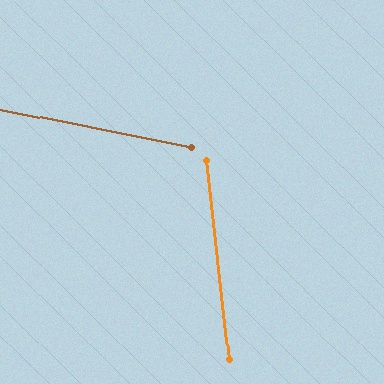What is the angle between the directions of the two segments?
Approximately 72 degrees.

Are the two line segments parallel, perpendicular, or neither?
Neither parallel nor perpendicular — they differ by about 72°.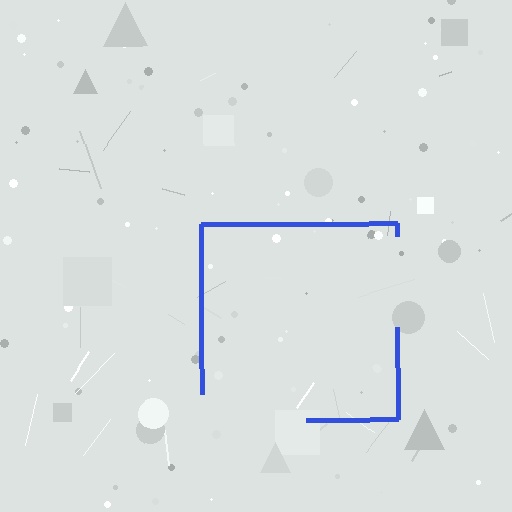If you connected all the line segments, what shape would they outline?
They would outline a square.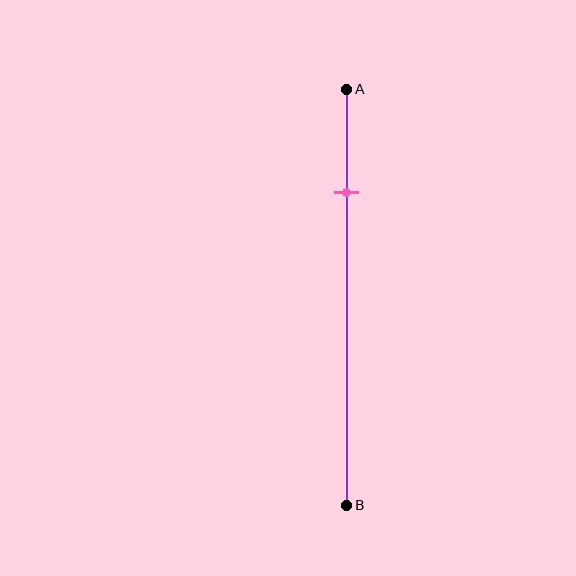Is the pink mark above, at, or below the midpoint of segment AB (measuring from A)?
The pink mark is above the midpoint of segment AB.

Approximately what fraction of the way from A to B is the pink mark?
The pink mark is approximately 25% of the way from A to B.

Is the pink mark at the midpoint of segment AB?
No, the mark is at about 25% from A, not at the 50% midpoint.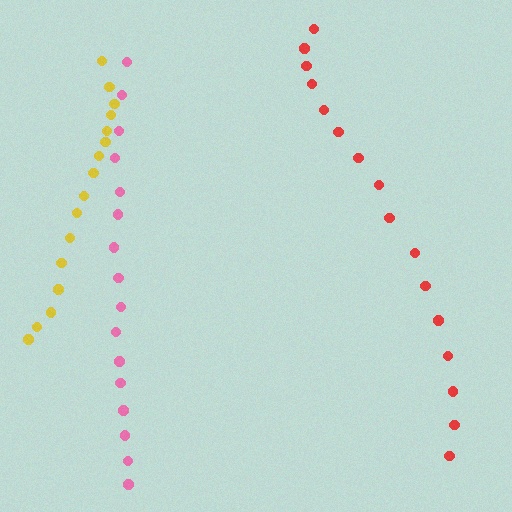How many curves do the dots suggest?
There are 3 distinct paths.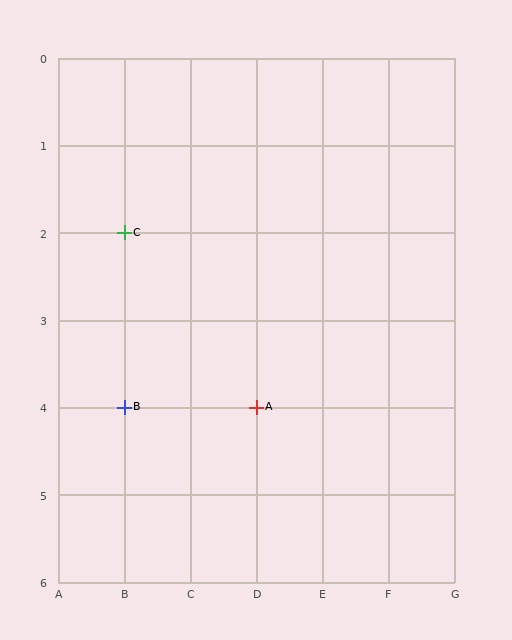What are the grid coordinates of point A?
Point A is at grid coordinates (D, 4).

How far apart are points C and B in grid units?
Points C and B are 2 rows apart.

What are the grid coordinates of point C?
Point C is at grid coordinates (B, 2).